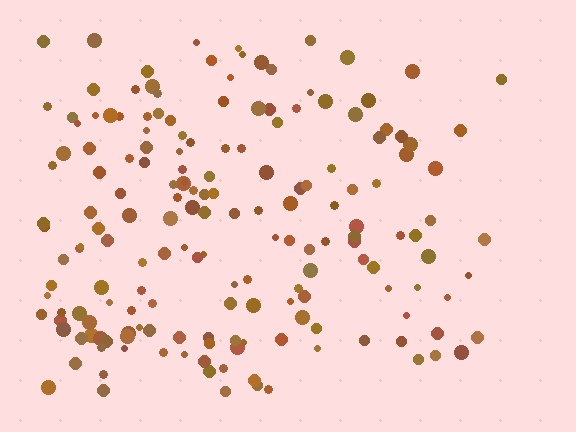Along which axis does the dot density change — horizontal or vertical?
Horizontal.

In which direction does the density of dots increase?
From right to left, with the left side densest.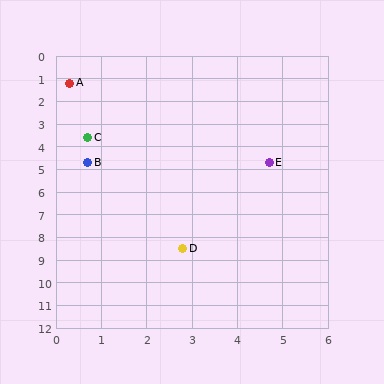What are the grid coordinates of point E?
Point E is at approximately (4.7, 4.7).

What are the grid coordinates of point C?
Point C is at approximately (0.7, 3.6).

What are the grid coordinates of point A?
Point A is at approximately (0.3, 1.2).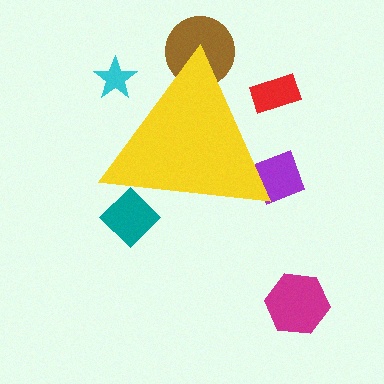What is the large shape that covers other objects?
A yellow triangle.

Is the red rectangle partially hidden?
Yes, the red rectangle is partially hidden behind the yellow triangle.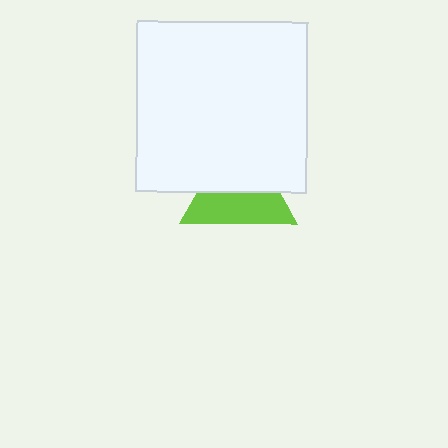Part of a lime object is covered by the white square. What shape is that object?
It is a triangle.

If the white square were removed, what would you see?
You would see the complete lime triangle.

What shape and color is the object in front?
The object in front is a white square.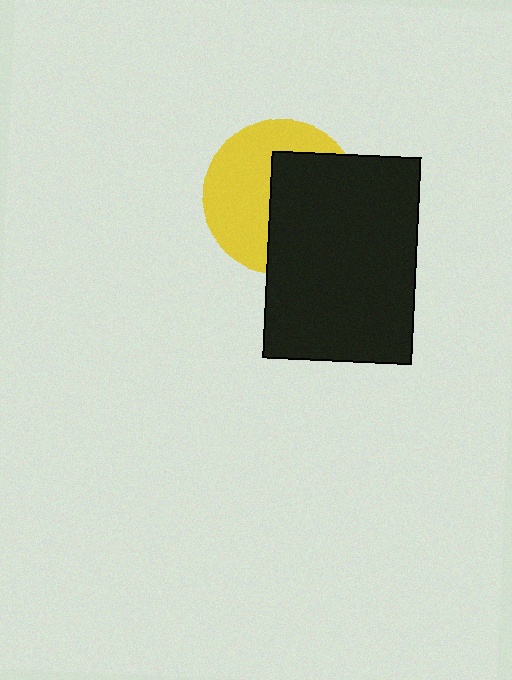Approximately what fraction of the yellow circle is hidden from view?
Roughly 50% of the yellow circle is hidden behind the black rectangle.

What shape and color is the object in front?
The object in front is a black rectangle.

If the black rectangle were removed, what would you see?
You would see the complete yellow circle.